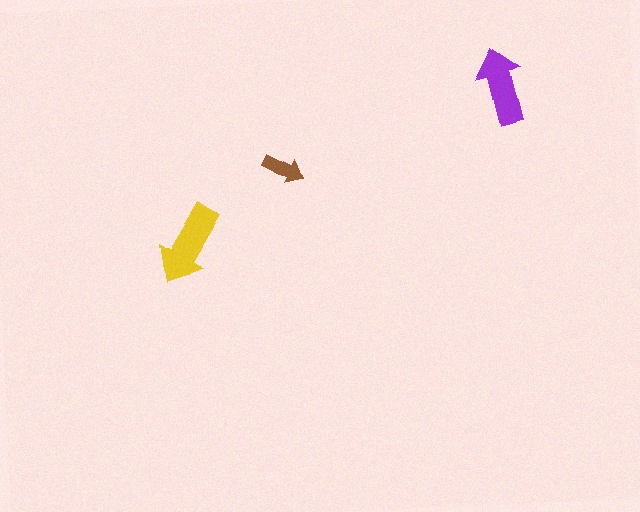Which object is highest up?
The purple arrow is topmost.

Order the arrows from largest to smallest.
the yellow one, the purple one, the brown one.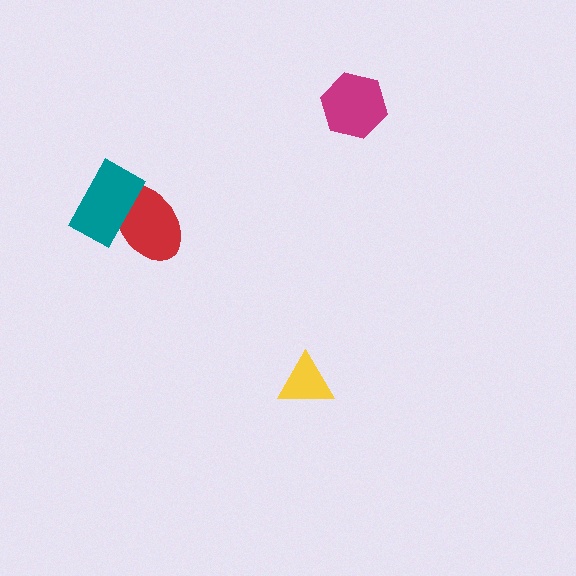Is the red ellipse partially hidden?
Yes, it is partially covered by another shape.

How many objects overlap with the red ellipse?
1 object overlaps with the red ellipse.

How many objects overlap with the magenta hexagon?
0 objects overlap with the magenta hexagon.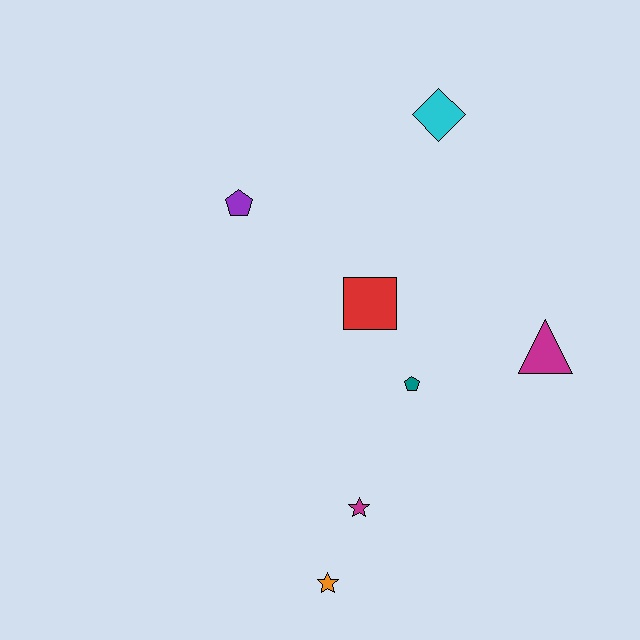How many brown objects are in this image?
There are no brown objects.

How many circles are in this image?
There are no circles.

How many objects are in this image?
There are 7 objects.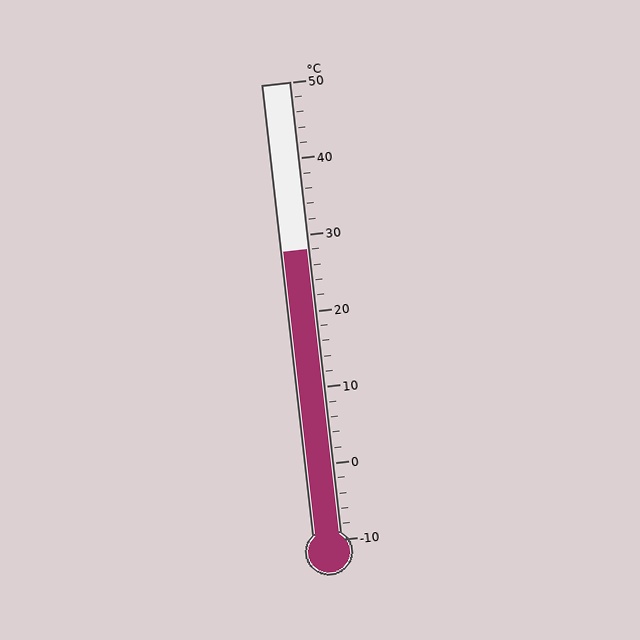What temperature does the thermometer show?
The thermometer shows approximately 28°C.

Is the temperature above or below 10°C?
The temperature is above 10°C.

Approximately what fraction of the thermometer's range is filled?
The thermometer is filled to approximately 65% of its range.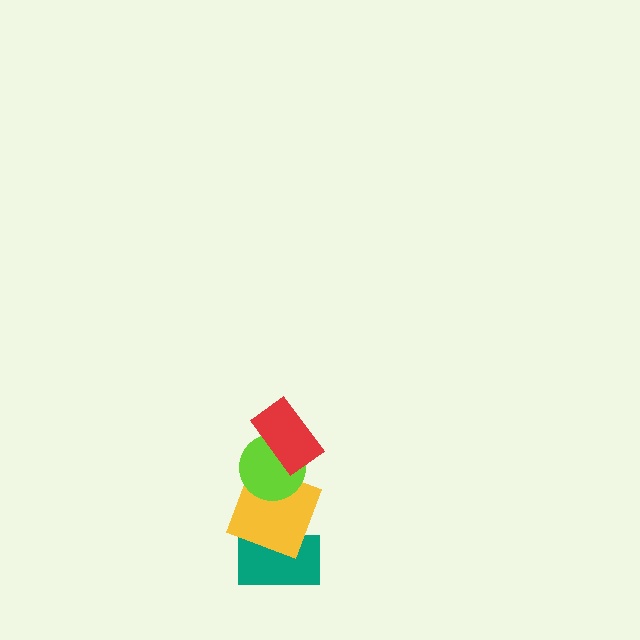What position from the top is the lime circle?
The lime circle is 2nd from the top.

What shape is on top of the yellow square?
The lime circle is on top of the yellow square.